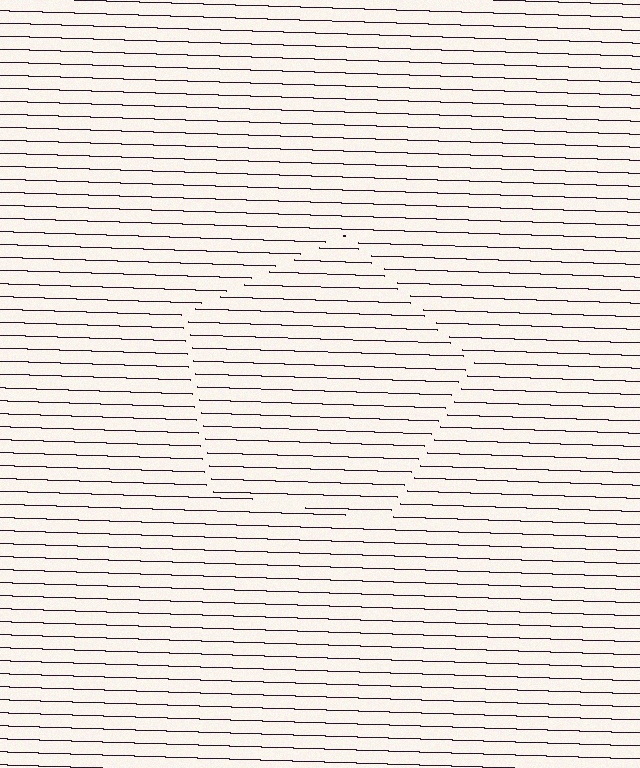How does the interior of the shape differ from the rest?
The interior of the shape contains the same grating, shifted by half a period — the contour is defined by the phase discontinuity where line-ends from the inner and outer gratings abut.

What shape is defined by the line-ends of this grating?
An illusory pentagon. The interior of the shape contains the same grating, shifted by half a period — the contour is defined by the phase discontinuity where line-ends from the inner and outer gratings abut.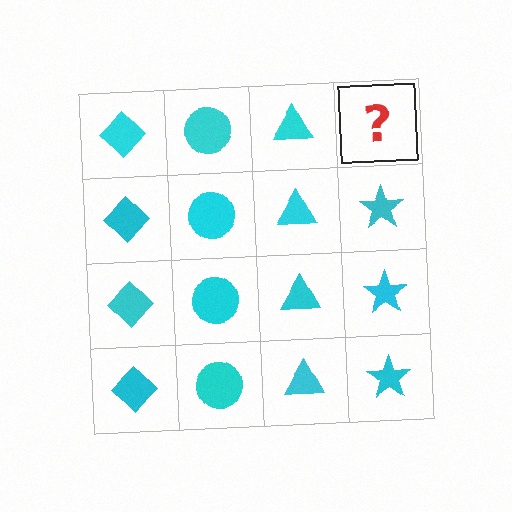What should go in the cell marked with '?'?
The missing cell should contain a cyan star.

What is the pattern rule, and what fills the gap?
The rule is that each column has a consistent shape. The gap should be filled with a cyan star.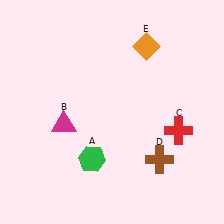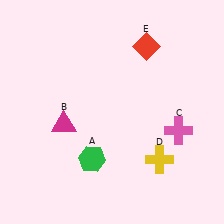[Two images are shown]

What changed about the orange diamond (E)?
In Image 1, E is orange. In Image 2, it changed to red.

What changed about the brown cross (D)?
In Image 1, D is brown. In Image 2, it changed to yellow.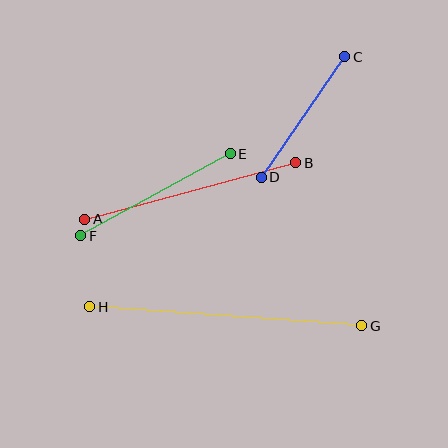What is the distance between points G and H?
The distance is approximately 272 pixels.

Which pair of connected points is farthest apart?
Points G and H are farthest apart.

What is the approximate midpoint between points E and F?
The midpoint is at approximately (156, 195) pixels.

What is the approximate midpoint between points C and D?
The midpoint is at approximately (303, 117) pixels.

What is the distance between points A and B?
The distance is approximately 219 pixels.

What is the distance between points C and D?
The distance is approximately 147 pixels.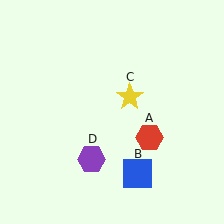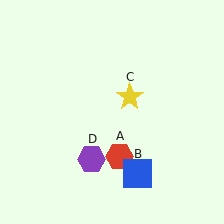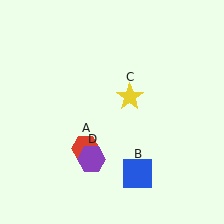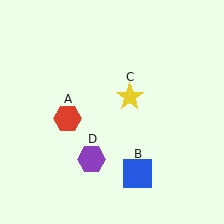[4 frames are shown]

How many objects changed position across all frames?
1 object changed position: red hexagon (object A).